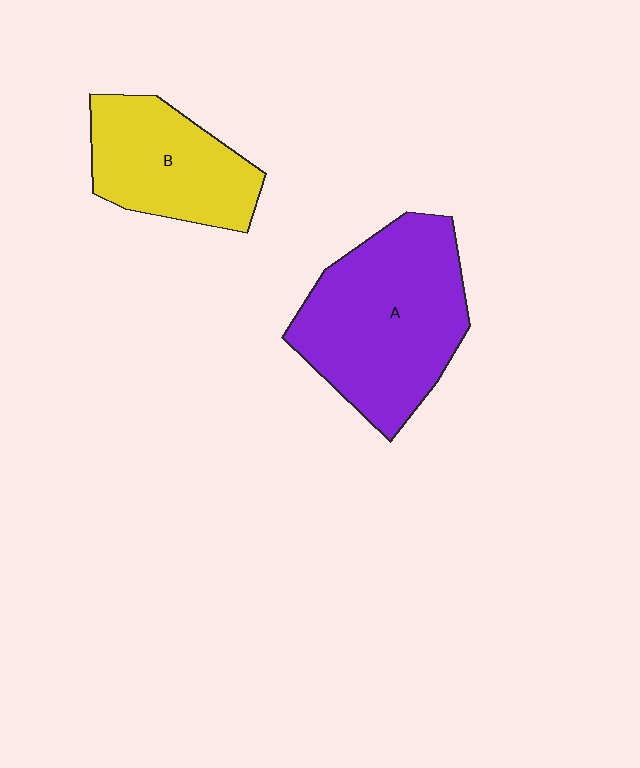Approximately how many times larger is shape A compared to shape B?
Approximately 1.5 times.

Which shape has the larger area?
Shape A (purple).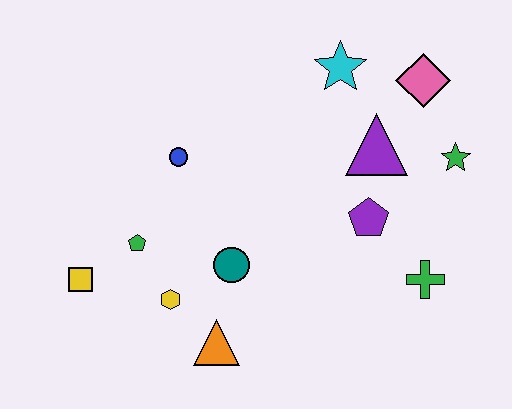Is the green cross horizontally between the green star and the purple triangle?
Yes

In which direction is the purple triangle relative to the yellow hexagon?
The purple triangle is to the right of the yellow hexagon.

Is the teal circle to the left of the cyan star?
Yes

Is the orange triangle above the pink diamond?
No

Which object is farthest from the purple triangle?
The yellow square is farthest from the purple triangle.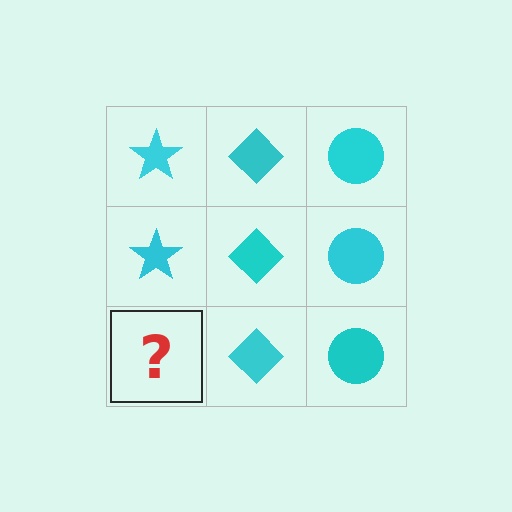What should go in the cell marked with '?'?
The missing cell should contain a cyan star.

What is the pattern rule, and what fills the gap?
The rule is that each column has a consistent shape. The gap should be filled with a cyan star.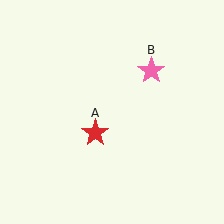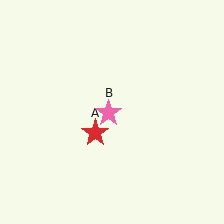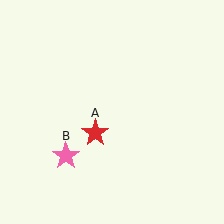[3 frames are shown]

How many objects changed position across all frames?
1 object changed position: pink star (object B).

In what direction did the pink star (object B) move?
The pink star (object B) moved down and to the left.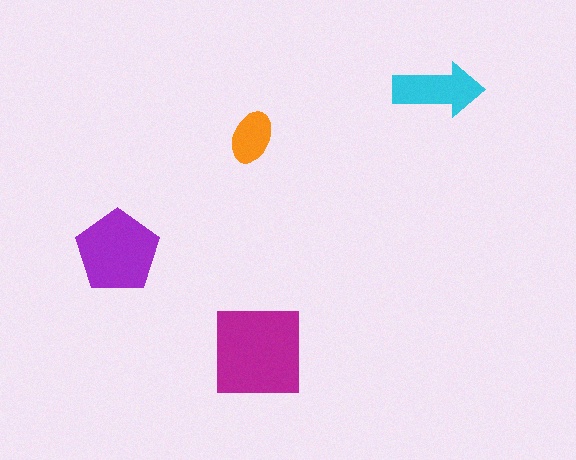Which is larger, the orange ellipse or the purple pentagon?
The purple pentagon.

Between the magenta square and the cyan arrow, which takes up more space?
The magenta square.